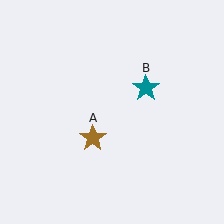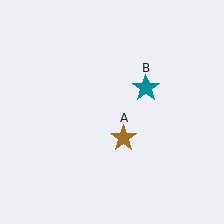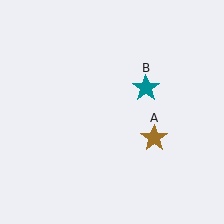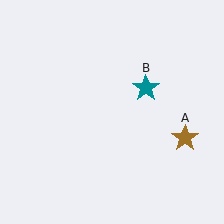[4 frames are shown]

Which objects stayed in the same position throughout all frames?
Teal star (object B) remained stationary.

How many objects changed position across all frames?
1 object changed position: brown star (object A).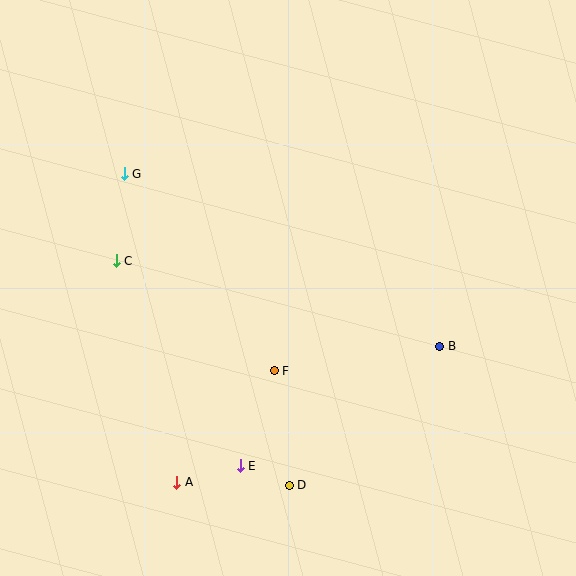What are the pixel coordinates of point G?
Point G is at (124, 174).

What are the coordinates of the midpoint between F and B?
The midpoint between F and B is at (357, 358).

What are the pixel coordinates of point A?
Point A is at (177, 482).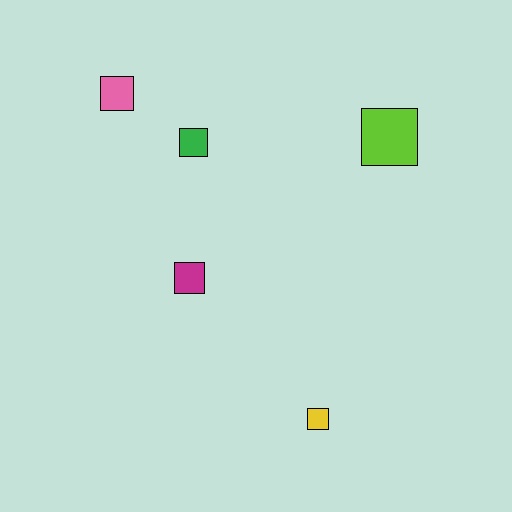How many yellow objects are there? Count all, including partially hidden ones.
There is 1 yellow object.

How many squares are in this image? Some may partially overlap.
There are 5 squares.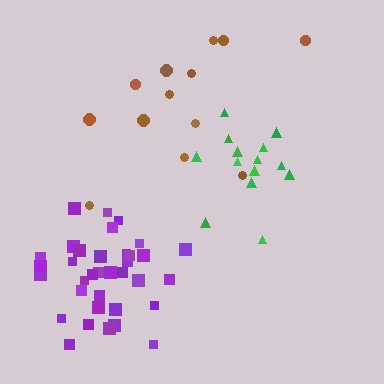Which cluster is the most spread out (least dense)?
Brown.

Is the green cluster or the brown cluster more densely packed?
Green.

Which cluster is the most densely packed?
Purple.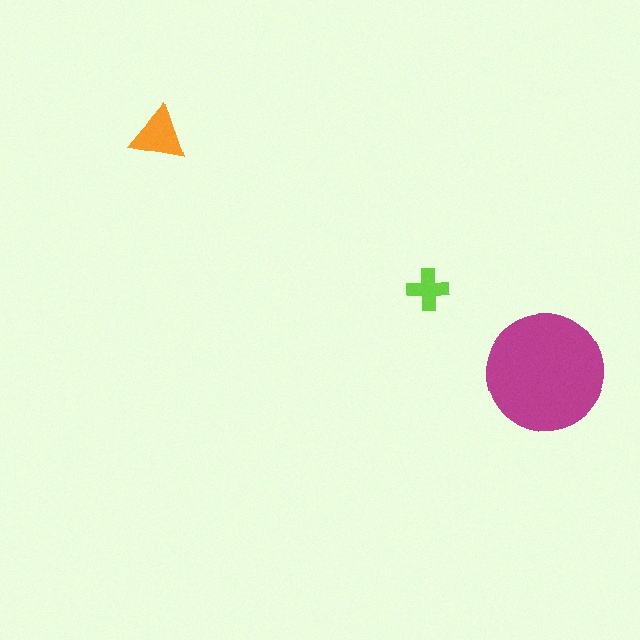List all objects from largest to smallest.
The magenta circle, the orange triangle, the lime cross.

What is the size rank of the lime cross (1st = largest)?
3rd.